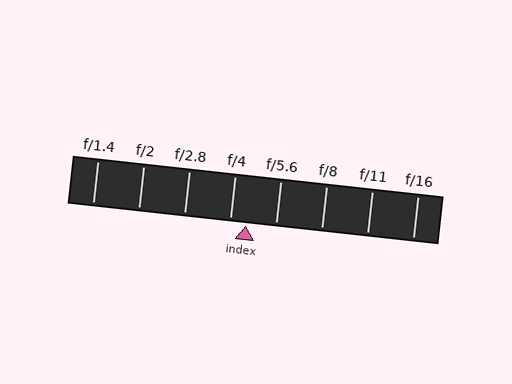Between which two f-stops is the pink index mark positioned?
The index mark is between f/4 and f/5.6.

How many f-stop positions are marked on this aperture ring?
There are 8 f-stop positions marked.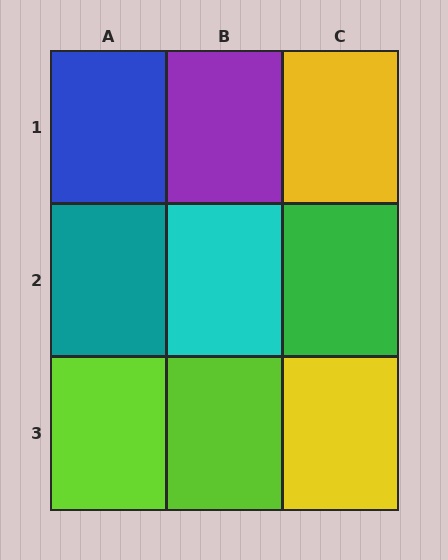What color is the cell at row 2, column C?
Green.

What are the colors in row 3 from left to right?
Lime, lime, yellow.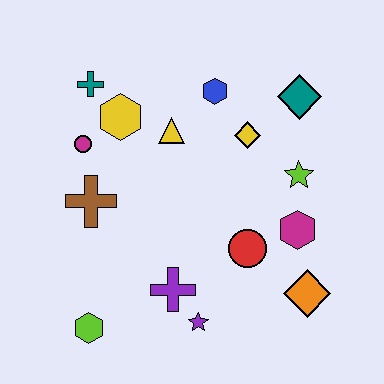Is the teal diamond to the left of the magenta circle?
No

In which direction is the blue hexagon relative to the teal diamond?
The blue hexagon is to the left of the teal diamond.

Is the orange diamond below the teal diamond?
Yes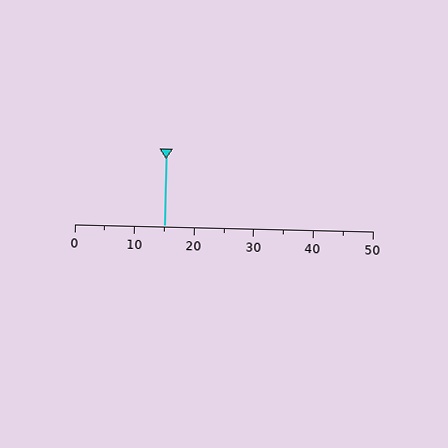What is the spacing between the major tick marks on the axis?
The major ticks are spaced 10 apart.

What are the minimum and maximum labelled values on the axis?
The axis runs from 0 to 50.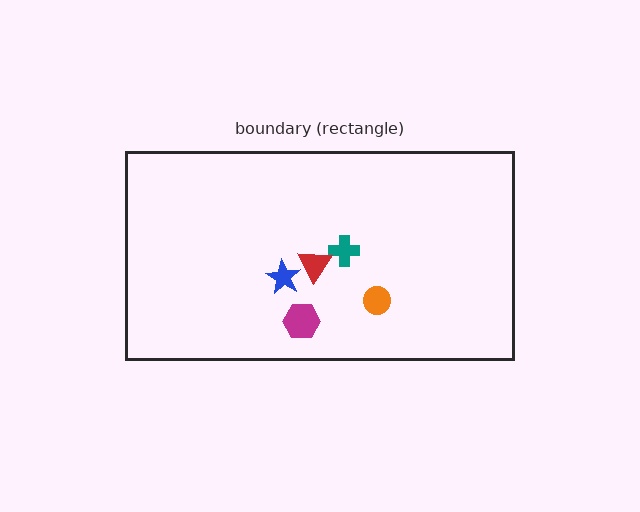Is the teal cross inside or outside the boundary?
Inside.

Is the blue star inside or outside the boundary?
Inside.